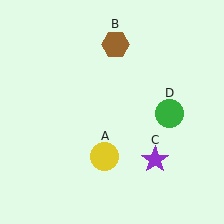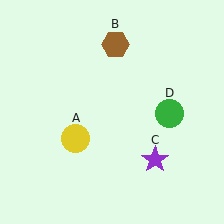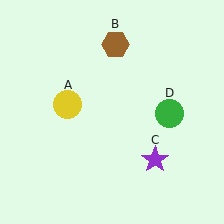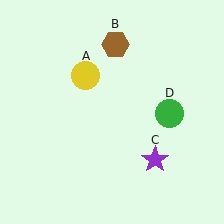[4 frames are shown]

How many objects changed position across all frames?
1 object changed position: yellow circle (object A).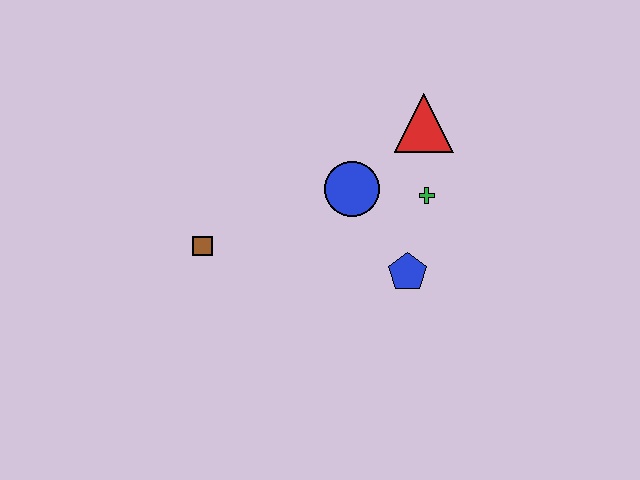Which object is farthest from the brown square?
The red triangle is farthest from the brown square.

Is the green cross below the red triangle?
Yes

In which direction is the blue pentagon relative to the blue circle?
The blue pentagon is below the blue circle.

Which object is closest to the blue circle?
The green cross is closest to the blue circle.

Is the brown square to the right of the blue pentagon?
No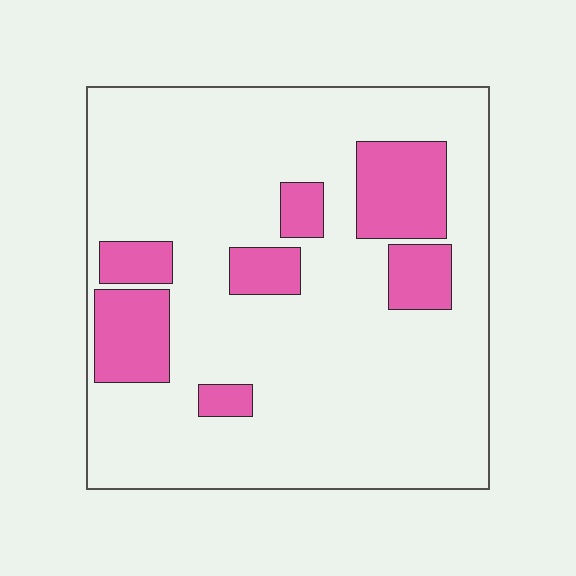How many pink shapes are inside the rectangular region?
7.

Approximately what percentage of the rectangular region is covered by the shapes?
Approximately 20%.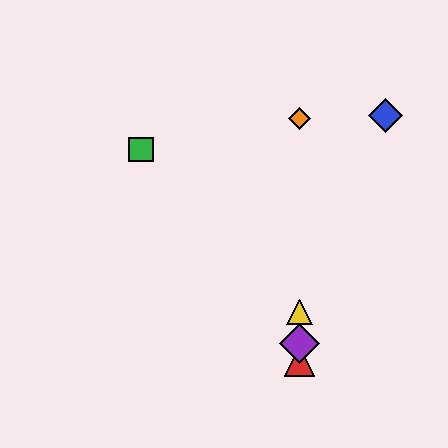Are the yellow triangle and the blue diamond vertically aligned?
No, the yellow triangle is at x≈300 and the blue diamond is at x≈385.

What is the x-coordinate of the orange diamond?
The orange diamond is at x≈300.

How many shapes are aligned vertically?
4 shapes (the red triangle, the yellow triangle, the purple diamond, the orange diamond) are aligned vertically.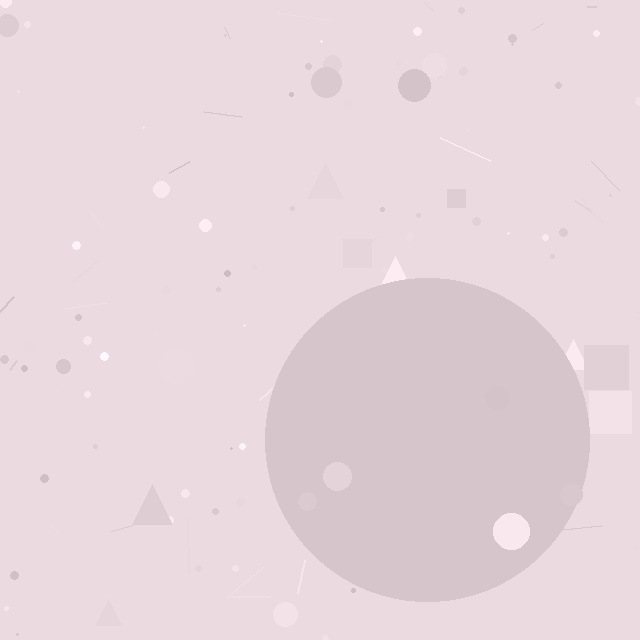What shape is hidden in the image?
A circle is hidden in the image.